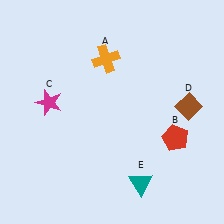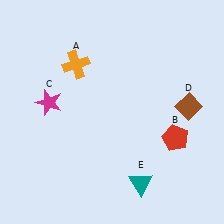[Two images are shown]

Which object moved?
The orange cross (A) moved left.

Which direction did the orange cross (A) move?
The orange cross (A) moved left.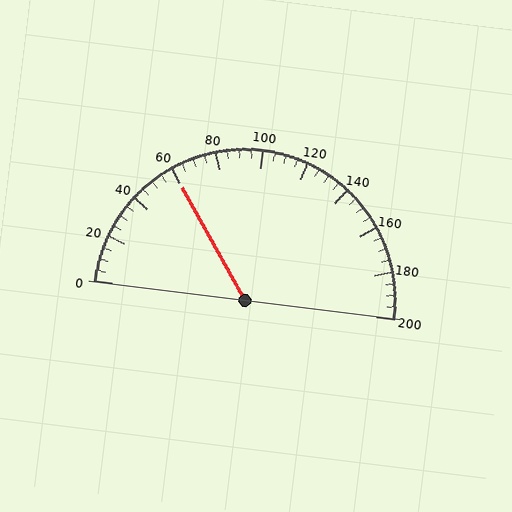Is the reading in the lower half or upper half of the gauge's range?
The reading is in the lower half of the range (0 to 200).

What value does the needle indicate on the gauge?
The needle indicates approximately 60.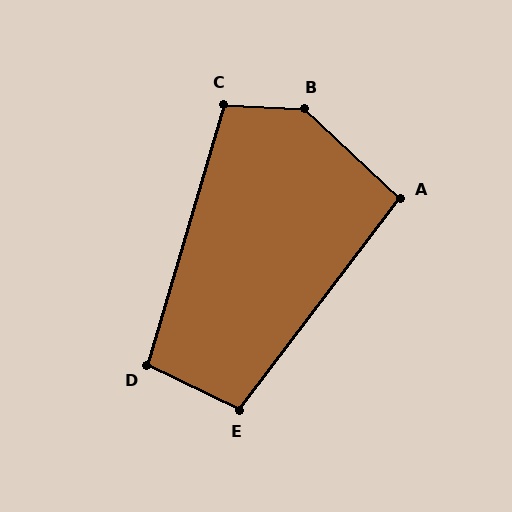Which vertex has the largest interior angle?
B, at approximately 140 degrees.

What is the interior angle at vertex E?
Approximately 102 degrees (obtuse).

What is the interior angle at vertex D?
Approximately 99 degrees (obtuse).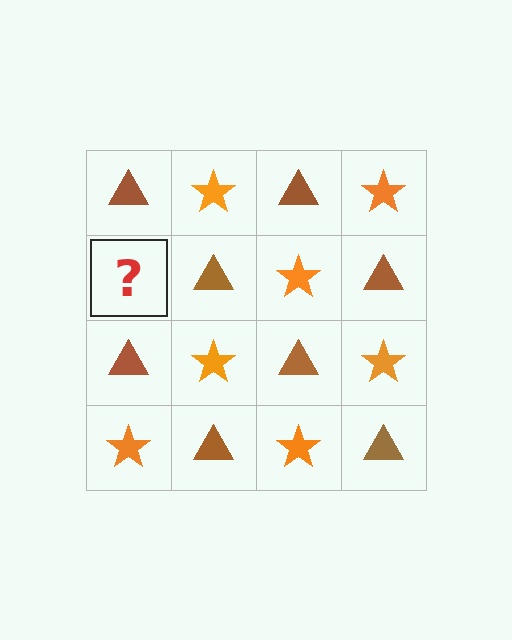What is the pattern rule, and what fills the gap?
The rule is that it alternates brown triangle and orange star in a checkerboard pattern. The gap should be filled with an orange star.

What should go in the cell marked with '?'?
The missing cell should contain an orange star.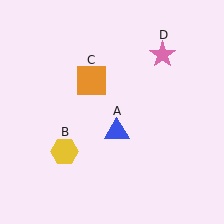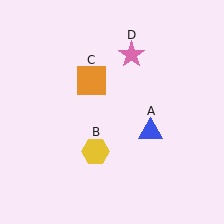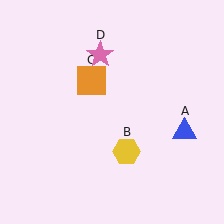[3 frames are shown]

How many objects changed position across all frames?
3 objects changed position: blue triangle (object A), yellow hexagon (object B), pink star (object D).